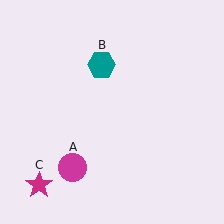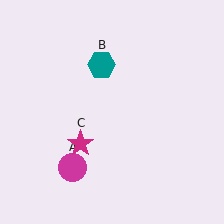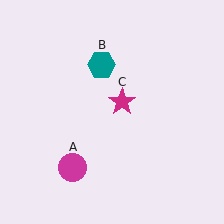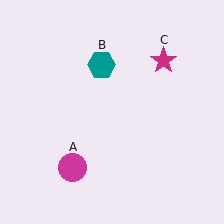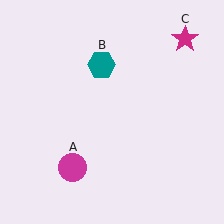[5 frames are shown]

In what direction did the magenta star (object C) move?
The magenta star (object C) moved up and to the right.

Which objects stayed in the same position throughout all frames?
Magenta circle (object A) and teal hexagon (object B) remained stationary.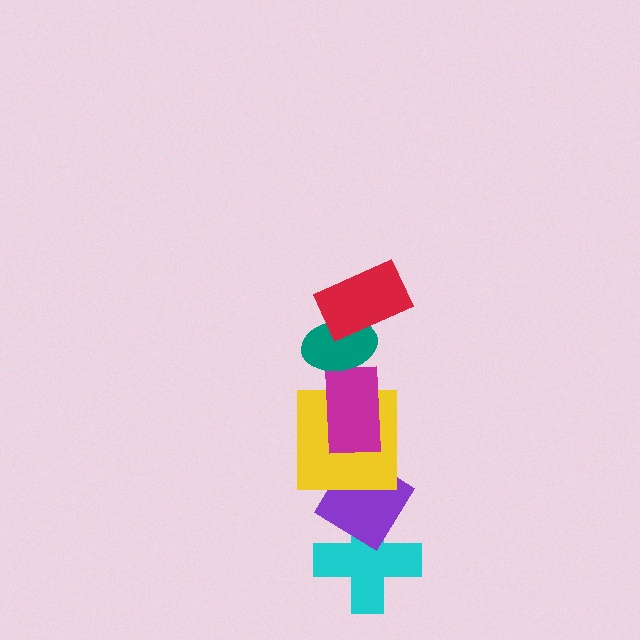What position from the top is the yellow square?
The yellow square is 4th from the top.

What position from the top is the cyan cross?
The cyan cross is 6th from the top.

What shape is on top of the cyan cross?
The purple diamond is on top of the cyan cross.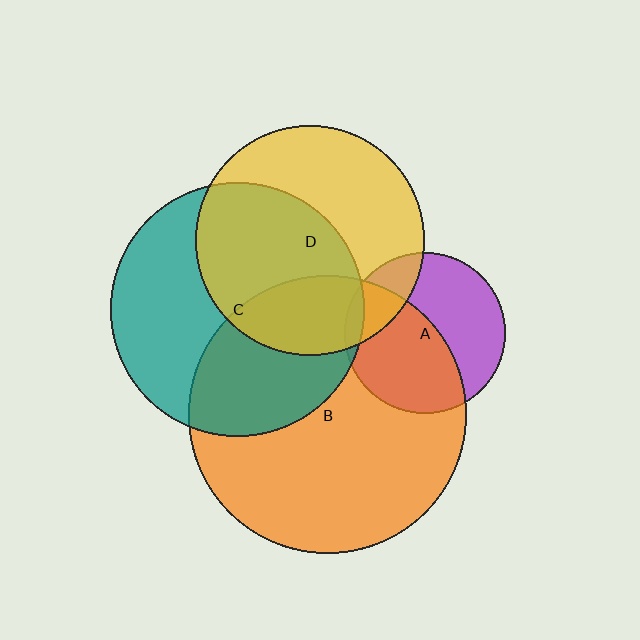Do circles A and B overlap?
Yes.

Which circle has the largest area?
Circle B (orange).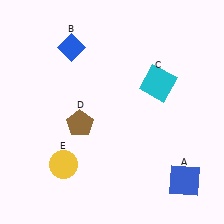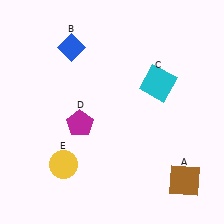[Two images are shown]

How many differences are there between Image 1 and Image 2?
There are 2 differences between the two images.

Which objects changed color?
A changed from blue to brown. D changed from brown to magenta.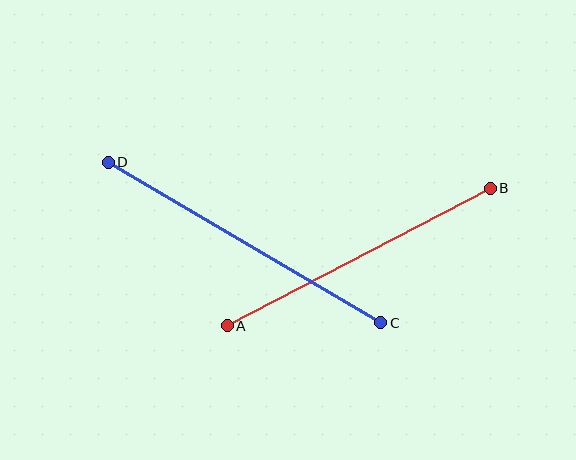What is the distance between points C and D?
The distance is approximately 316 pixels.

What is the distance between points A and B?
The distance is approximately 297 pixels.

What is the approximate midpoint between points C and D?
The midpoint is at approximately (244, 243) pixels.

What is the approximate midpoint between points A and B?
The midpoint is at approximately (359, 257) pixels.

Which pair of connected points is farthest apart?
Points C and D are farthest apart.